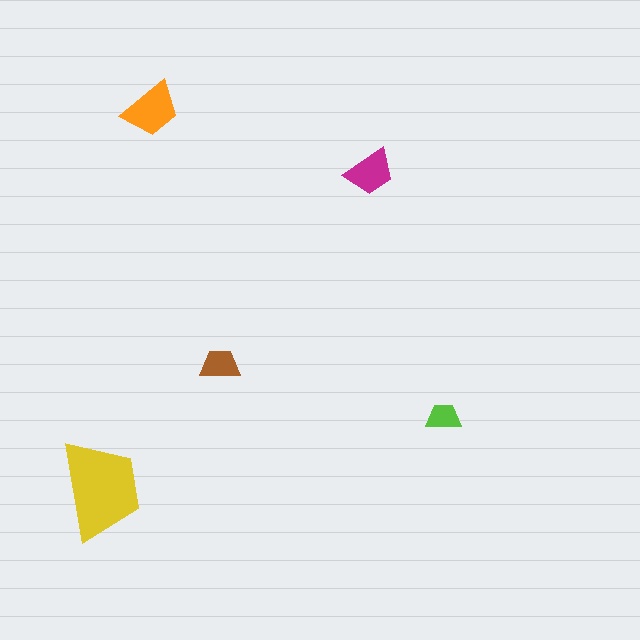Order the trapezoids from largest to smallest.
the yellow one, the orange one, the magenta one, the brown one, the lime one.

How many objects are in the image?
There are 5 objects in the image.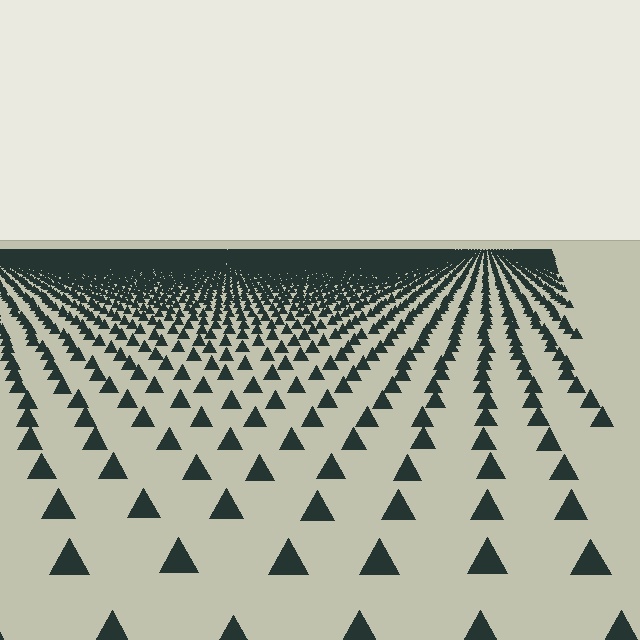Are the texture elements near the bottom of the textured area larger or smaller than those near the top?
Larger. Near the bottom, elements are closer to the viewer and appear at a bigger on-screen size.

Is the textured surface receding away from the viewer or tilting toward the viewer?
The surface is receding away from the viewer. Texture elements get smaller and denser toward the top.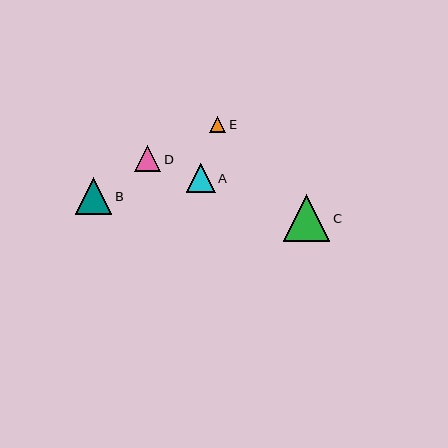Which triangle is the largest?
Triangle C is the largest with a size of approximately 46 pixels.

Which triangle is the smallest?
Triangle E is the smallest with a size of approximately 16 pixels.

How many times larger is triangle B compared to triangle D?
Triangle B is approximately 1.4 times the size of triangle D.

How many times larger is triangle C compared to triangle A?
Triangle C is approximately 1.6 times the size of triangle A.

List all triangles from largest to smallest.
From largest to smallest: C, B, A, D, E.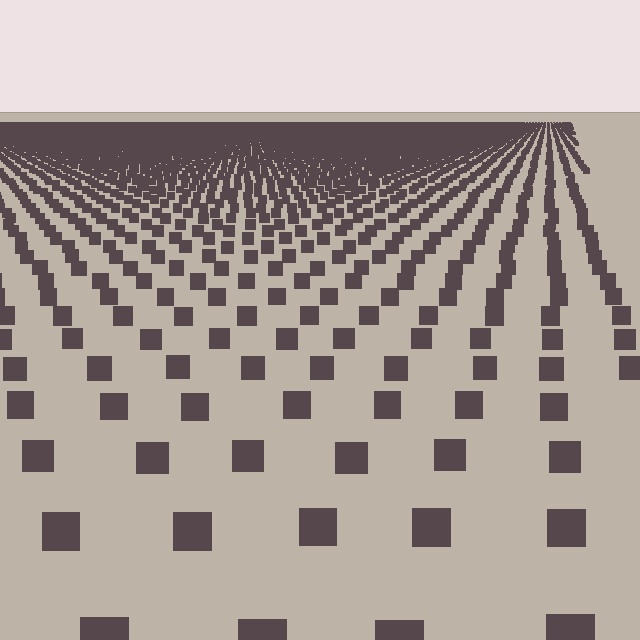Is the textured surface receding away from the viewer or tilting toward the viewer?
The surface is receding away from the viewer. Texture elements get smaller and denser toward the top.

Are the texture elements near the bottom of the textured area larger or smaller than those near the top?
Larger. Near the bottom, elements are closer to the viewer and appear at a bigger on-screen size.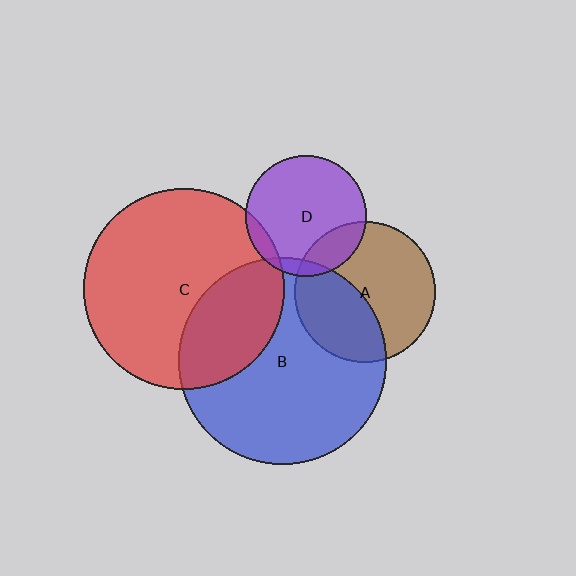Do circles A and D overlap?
Yes.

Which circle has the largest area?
Circle B (blue).